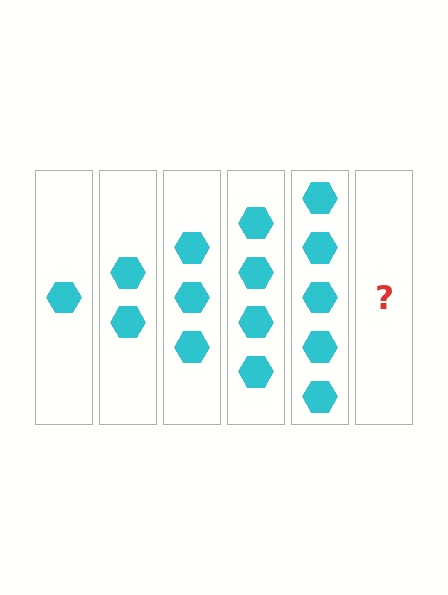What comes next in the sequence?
The next element should be 6 hexagons.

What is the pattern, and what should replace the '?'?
The pattern is that each step adds one more hexagon. The '?' should be 6 hexagons.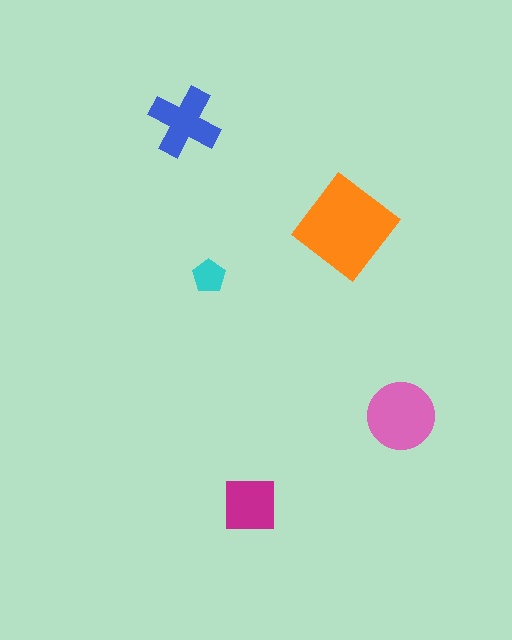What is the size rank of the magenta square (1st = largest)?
4th.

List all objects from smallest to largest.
The cyan pentagon, the magenta square, the blue cross, the pink circle, the orange diamond.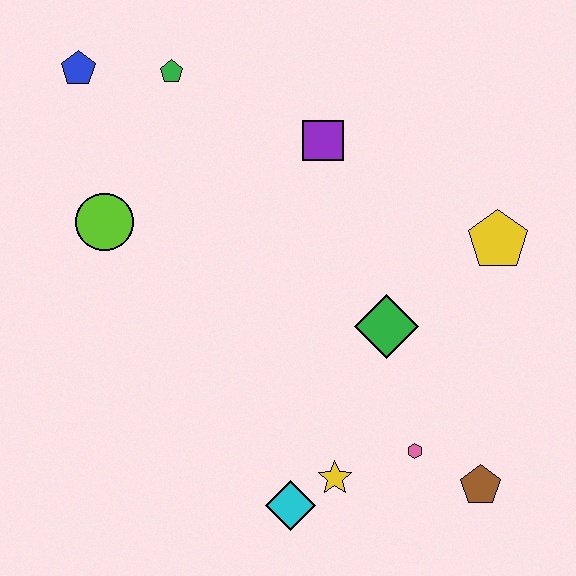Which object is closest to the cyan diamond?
The yellow star is closest to the cyan diamond.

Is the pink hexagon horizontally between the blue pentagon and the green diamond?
No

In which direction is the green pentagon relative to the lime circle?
The green pentagon is above the lime circle.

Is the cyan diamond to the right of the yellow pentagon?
No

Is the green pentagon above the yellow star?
Yes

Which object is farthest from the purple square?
The brown pentagon is farthest from the purple square.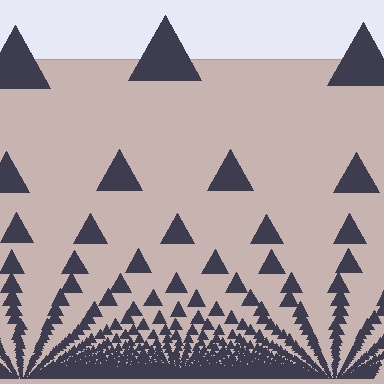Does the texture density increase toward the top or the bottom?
Density increases toward the bottom.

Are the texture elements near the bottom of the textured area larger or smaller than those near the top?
Smaller. The gradient is inverted — elements near the bottom are smaller and denser.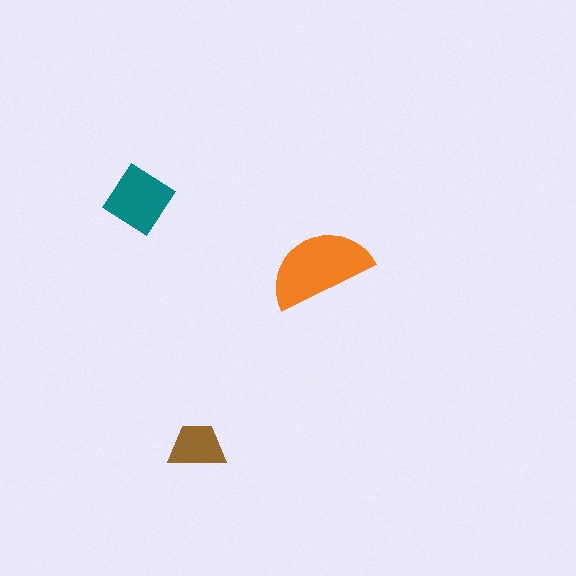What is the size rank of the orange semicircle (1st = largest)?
1st.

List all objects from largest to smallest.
The orange semicircle, the teal diamond, the brown trapezoid.